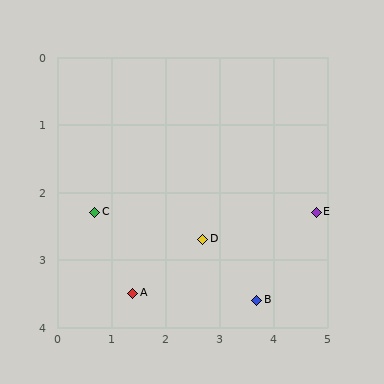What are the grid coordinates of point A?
Point A is at approximately (1.4, 3.5).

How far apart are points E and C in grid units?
Points E and C are about 4.1 grid units apart.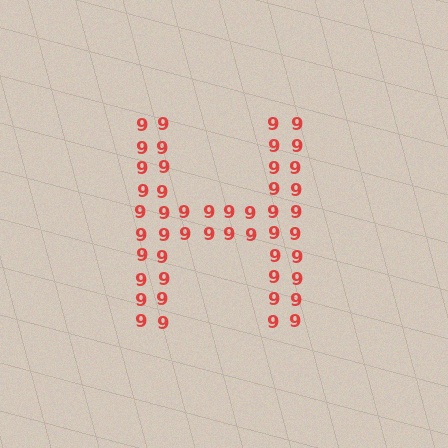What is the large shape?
The large shape is the letter H.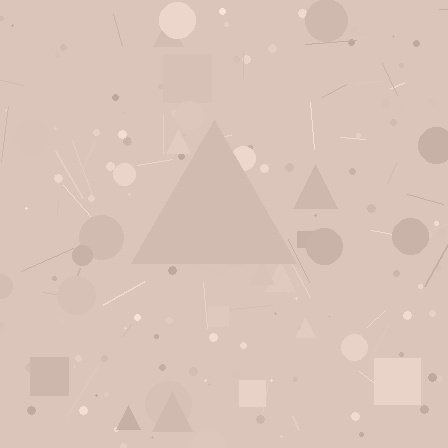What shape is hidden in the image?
A triangle is hidden in the image.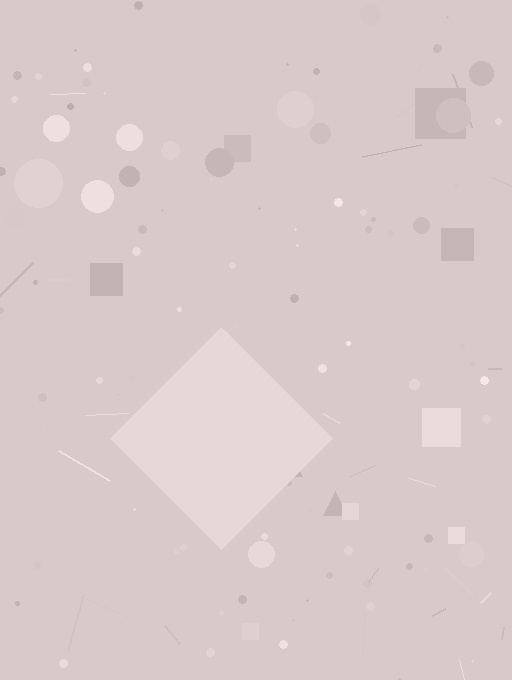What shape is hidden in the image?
A diamond is hidden in the image.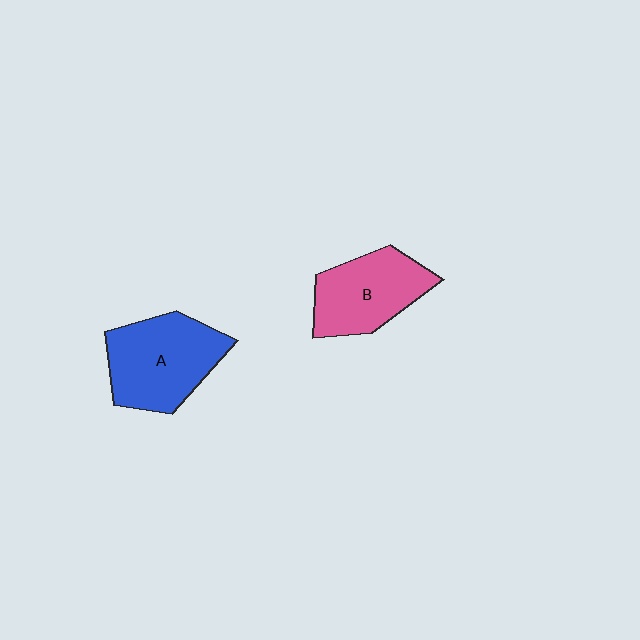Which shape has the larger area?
Shape A (blue).